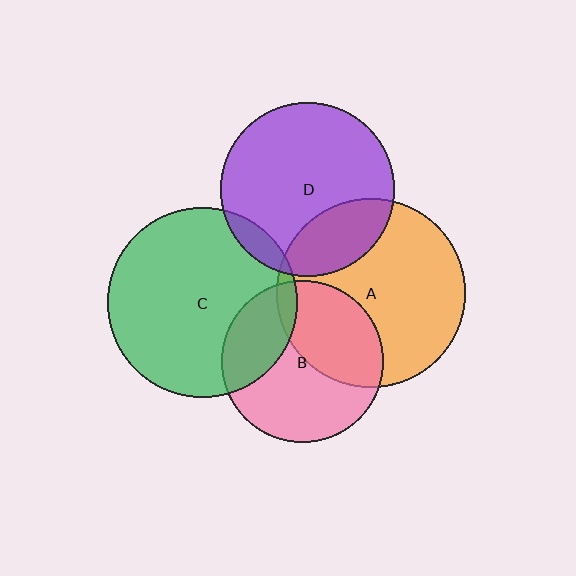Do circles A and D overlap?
Yes.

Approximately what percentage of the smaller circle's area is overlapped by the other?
Approximately 25%.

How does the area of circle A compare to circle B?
Approximately 1.4 times.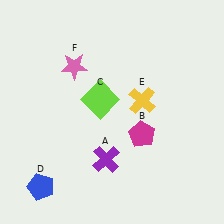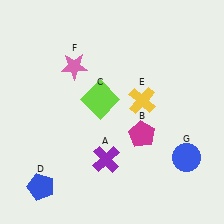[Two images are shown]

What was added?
A blue circle (G) was added in Image 2.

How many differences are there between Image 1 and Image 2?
There is 1 difference between the two images.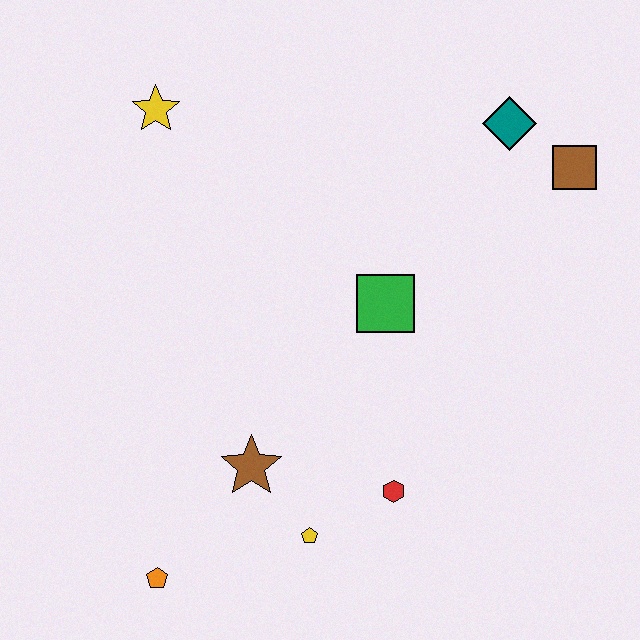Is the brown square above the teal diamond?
No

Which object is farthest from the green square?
The orange pentagon is farthest from the green square.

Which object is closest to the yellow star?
The green square is closest to the yellow star.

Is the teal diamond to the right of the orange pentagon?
Yes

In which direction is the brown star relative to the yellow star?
The brown star is below the yellow star.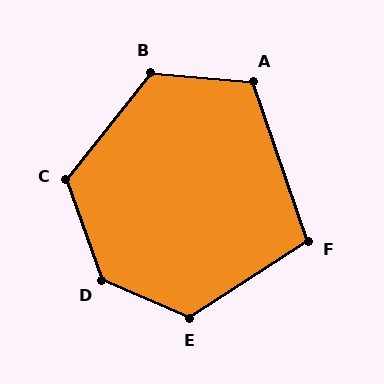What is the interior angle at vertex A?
Approximately 114 degrees (obtuse).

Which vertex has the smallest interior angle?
F, at approximately 104 degrees.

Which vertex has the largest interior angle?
D, at approximately 133 degrees.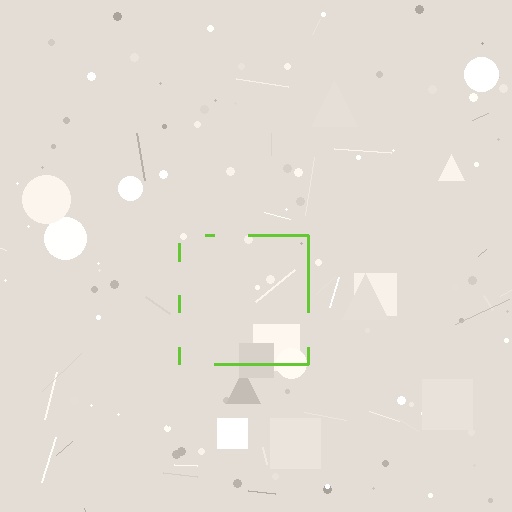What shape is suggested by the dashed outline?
The dashed outline suggests a square.